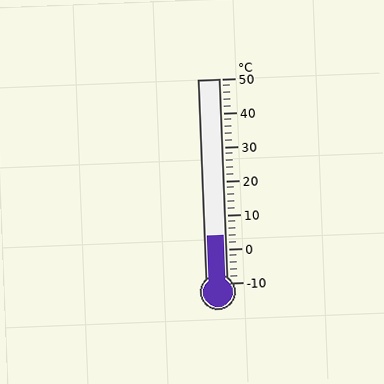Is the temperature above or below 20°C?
The temperature is below 20°C.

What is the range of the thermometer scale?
The thermometer scale ranges from -10°C to 50°C.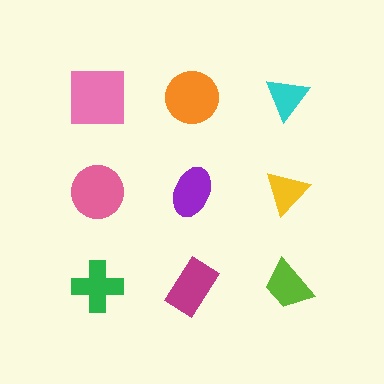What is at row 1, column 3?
A cyan triangle.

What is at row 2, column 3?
A yellow triangle.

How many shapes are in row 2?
3 shapes.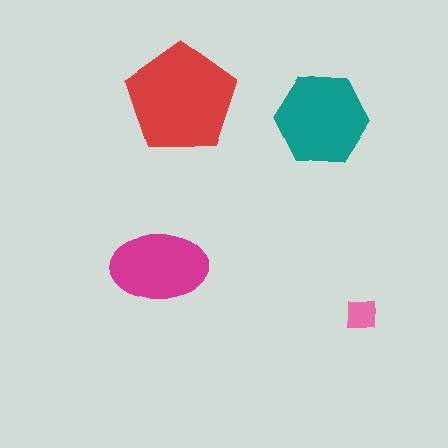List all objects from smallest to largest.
The pink square, the magenta ellipse, the teal hexagon, the red pentagon.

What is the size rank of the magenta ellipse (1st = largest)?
3rd.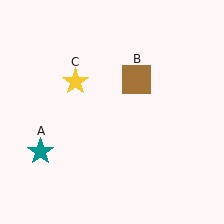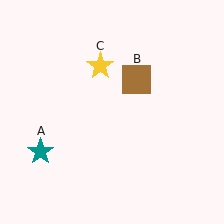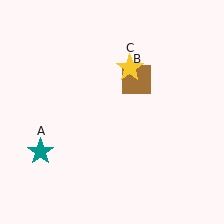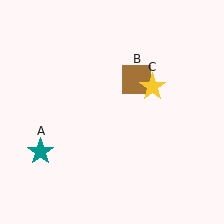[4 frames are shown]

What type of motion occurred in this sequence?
The yellow star (object C) rotated clockwise around the center of the scene.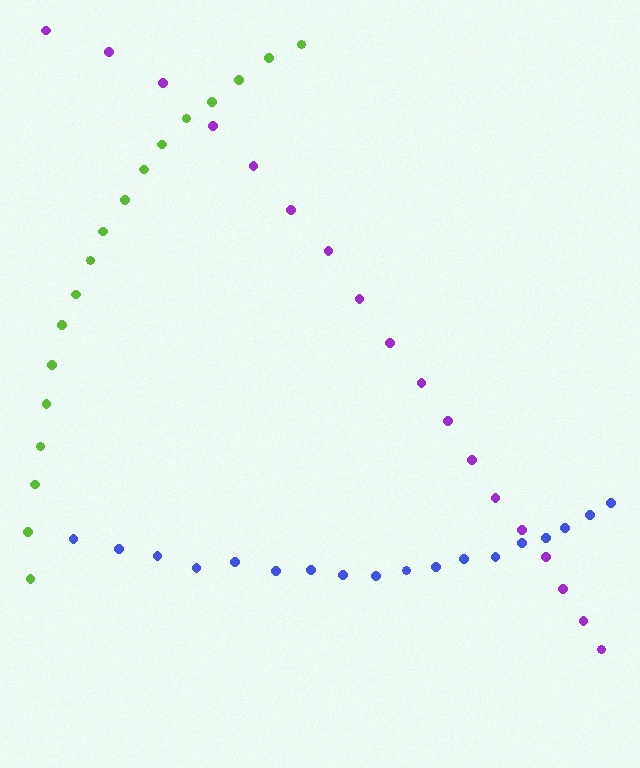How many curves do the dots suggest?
There are 3 distinct paths.